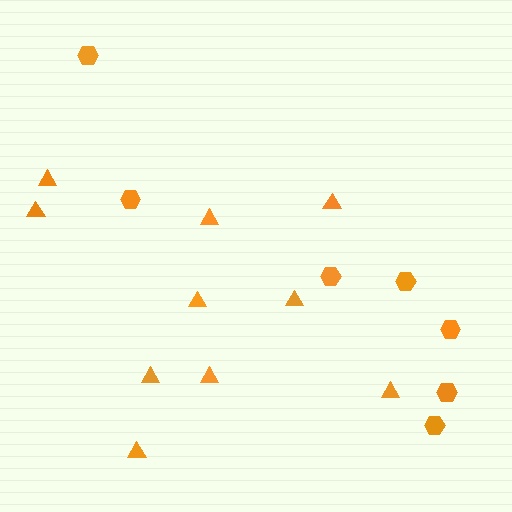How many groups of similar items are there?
There are 2 groups: one group of hexagons (7) and one group of triangles (10).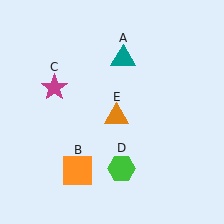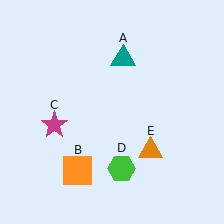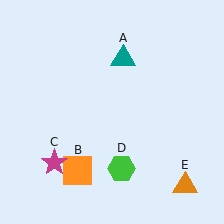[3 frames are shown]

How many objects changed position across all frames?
2 objects changed position: magenta star (object C), orange triangle (object E).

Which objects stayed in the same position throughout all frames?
Teal triangle (object A) and orange square (object B) and green hexagon (object D) remained stationary.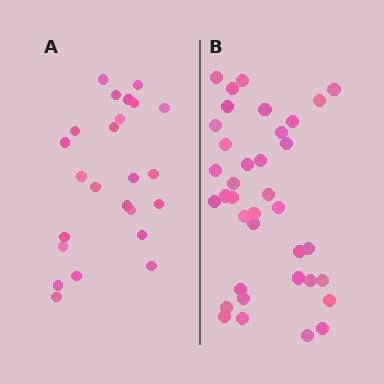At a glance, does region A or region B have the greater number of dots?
Region B (the right region) has more dots.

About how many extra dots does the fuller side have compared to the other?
Region B has approximately 15 more dots than region A.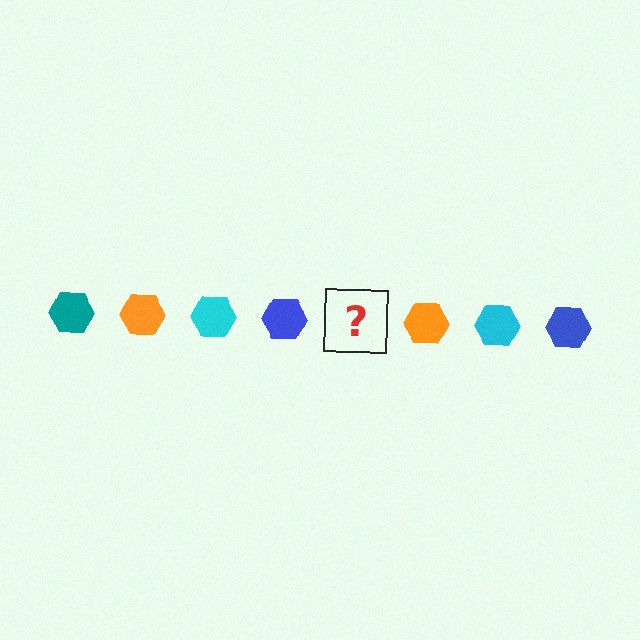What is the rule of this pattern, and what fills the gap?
The rule is that the pattern cycles through teal, orange, cyan, blue hexagons. The gap should be filled with a teal hexagon.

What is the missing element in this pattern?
The missing element is a teal hexagon.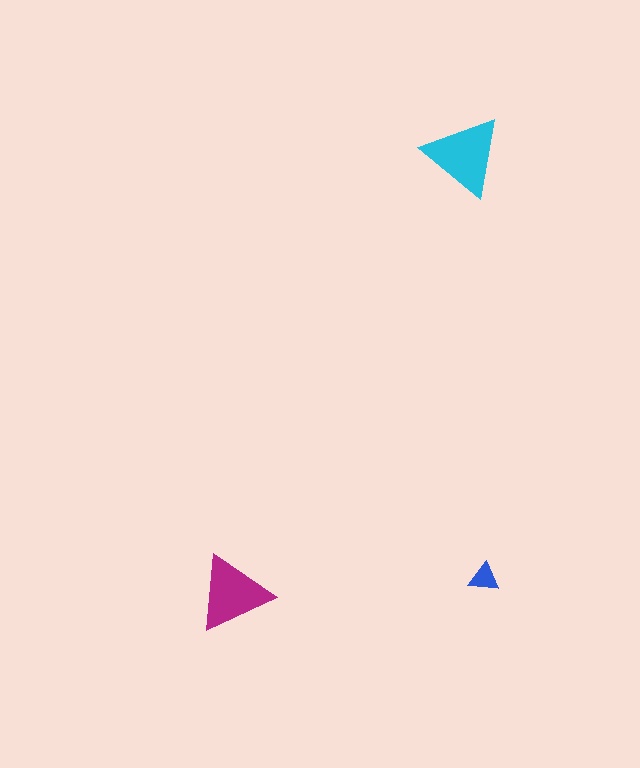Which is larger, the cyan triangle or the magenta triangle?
The cyan one.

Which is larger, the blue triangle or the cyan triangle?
The cyan one.